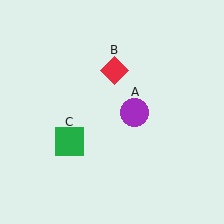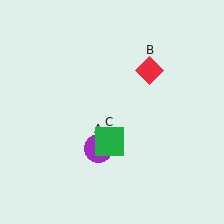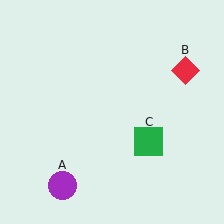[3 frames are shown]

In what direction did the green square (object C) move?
The green square (object C) moved right.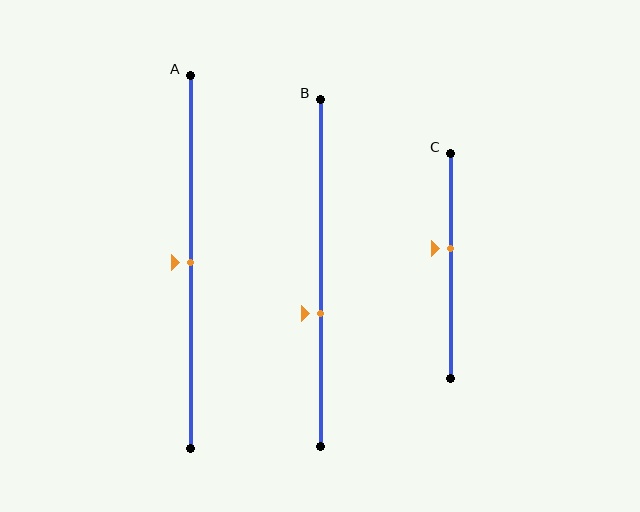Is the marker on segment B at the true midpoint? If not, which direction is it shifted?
No, the marker on segment B is shifted downward by about 12% of the segment length.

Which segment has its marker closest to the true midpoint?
Segment A has its marker closest to the true midpoint.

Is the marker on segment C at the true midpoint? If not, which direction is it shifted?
No, the marker on segment C is shifted upward by about 8% of the segment length.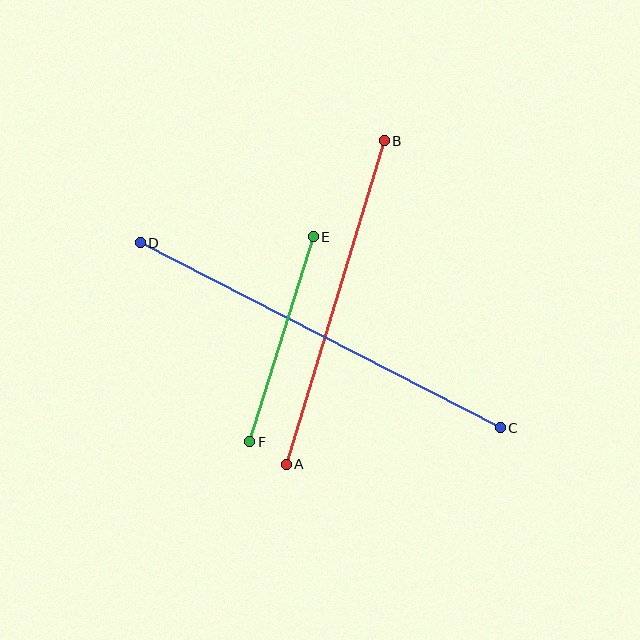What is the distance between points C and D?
The distance is approximately 405 pixels.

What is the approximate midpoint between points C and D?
The midpoint is at approximately (320, 335) pixels.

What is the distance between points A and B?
The distance is approximately 338 pixels.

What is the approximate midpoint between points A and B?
The midpoint is at approximately (335, 303) pixels.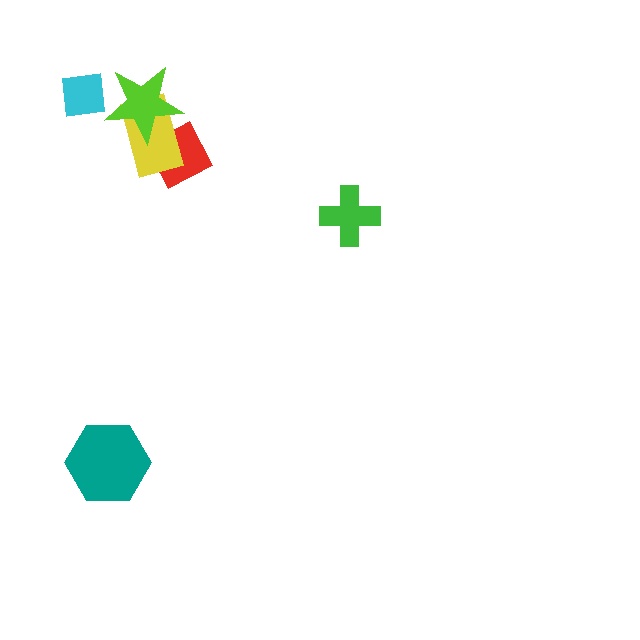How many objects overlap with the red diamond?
2 objects overlap with the red diamond.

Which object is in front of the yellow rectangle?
The lime star is in front of the yellow rectangle.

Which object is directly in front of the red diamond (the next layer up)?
The yellow rectangle is directly in front of the red diamond.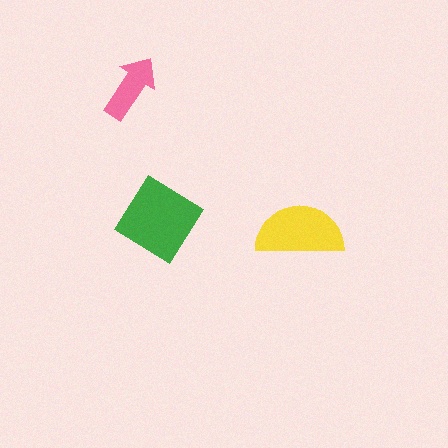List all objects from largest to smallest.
The green diamond, the yellow semicircle, the pink arrow.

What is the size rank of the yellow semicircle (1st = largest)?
2nd.